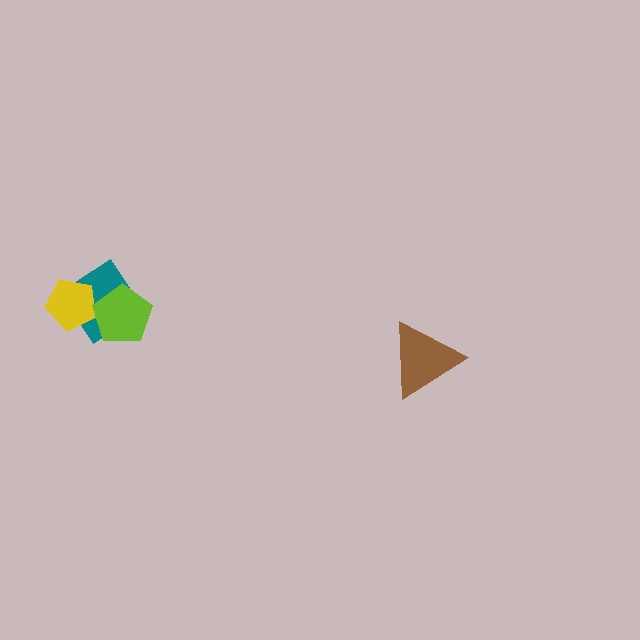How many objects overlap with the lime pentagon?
2 objects overlap with the lime pentagon.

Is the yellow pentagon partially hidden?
Yes, it is partially covered by another shape.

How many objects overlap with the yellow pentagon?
2 objects overlap with the yellow pentagon.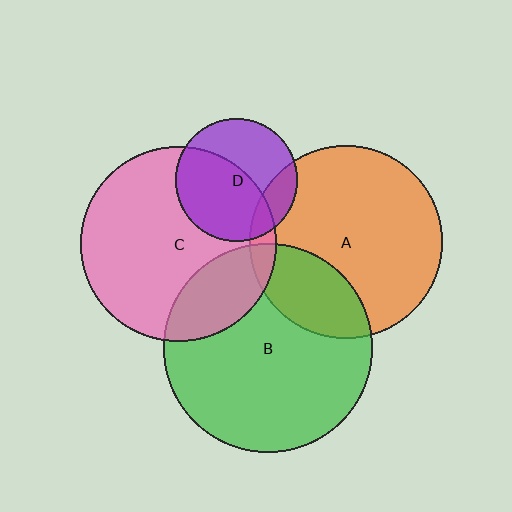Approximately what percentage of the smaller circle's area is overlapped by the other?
Approximately 25%.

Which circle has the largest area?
Circle B (green).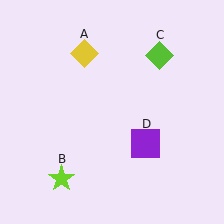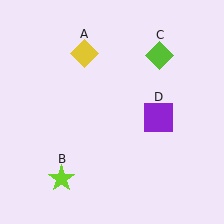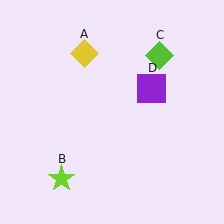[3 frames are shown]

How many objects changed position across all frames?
1 object changed position: purple square (object D).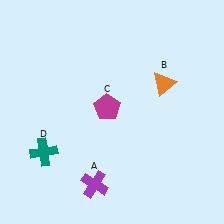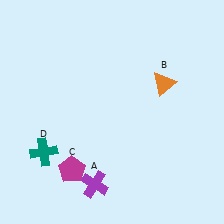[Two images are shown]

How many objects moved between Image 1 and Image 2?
1 object moved between the two images.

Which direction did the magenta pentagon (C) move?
The magenta pentagon (C) moved down.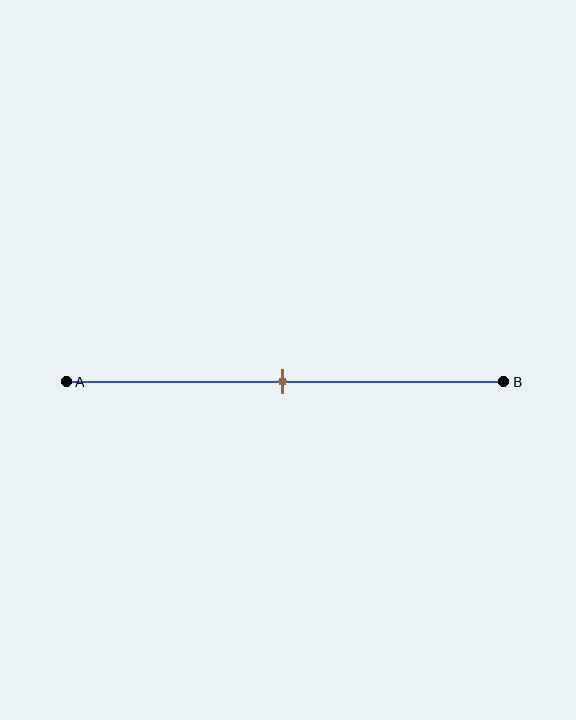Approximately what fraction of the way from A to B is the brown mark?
The brown mark is approximately 50% of the way from A to B.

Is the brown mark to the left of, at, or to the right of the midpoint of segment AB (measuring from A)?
The brown mark is approximately at the midpoint of segment AB.